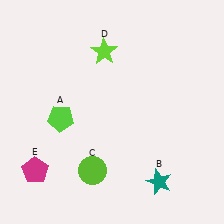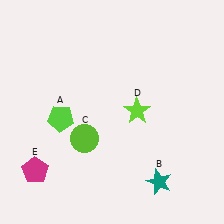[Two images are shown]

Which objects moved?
The objects that moved are: the lime circle (C), the lime star (D).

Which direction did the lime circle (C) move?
The lime circle (C) moved up.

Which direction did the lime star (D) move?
The lime star (D) moved down.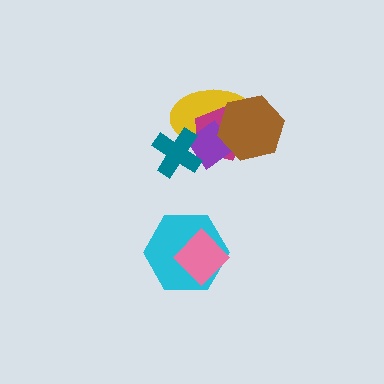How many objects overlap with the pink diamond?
1 object overlaps with the pink diamond.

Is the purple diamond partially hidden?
Yes, it is partially covered by another shape.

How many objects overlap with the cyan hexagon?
1 object overlaps with the cyan hexagon.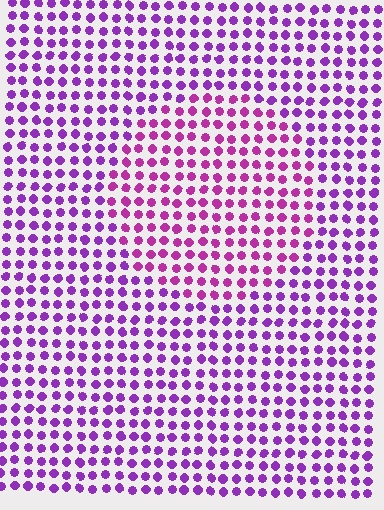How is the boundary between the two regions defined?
The boundary is defined purely by a slight shift in hue (about 28 degrees). Spacing, size, and orientation are identical on both sides.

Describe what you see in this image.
The image is filled with small purple elements in a uniform arrangement. A circle-shaped region is visible where the elements are tinted to a slightly different hue, forming a subtle color boundary.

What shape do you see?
I see a circle.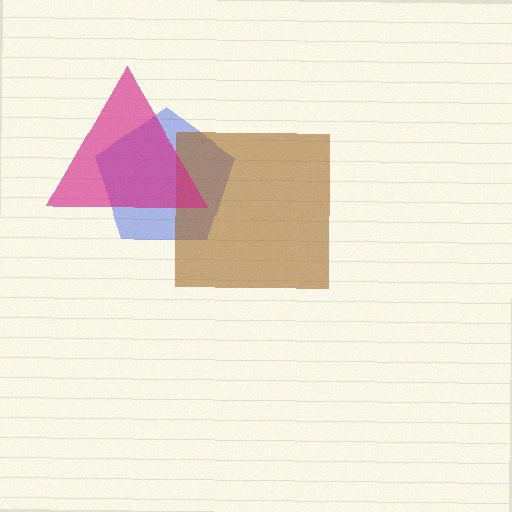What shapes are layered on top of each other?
The layered shapes are: a blue pentagon, a brown square, a magenta triangle.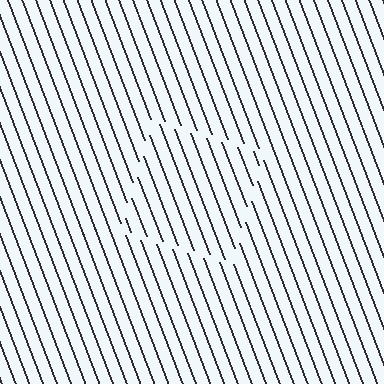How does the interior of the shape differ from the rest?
The interior of the shape contains the same grating, shifted by half a period — the contour is defined by the phase discontinuity where line-ends from the inner and outer gratings abut.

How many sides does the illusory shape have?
4 sides — the line-ends trace a square.